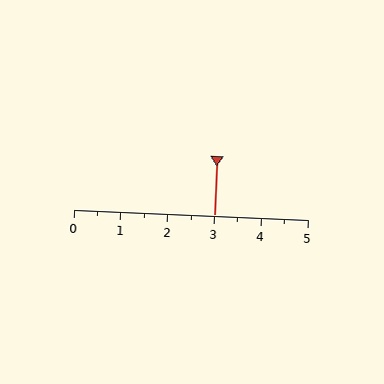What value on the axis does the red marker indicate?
The marker indicates approximately 3.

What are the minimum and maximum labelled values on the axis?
The axis runs from 0 to 5.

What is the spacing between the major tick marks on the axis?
The major ticks are spaced 1 apart.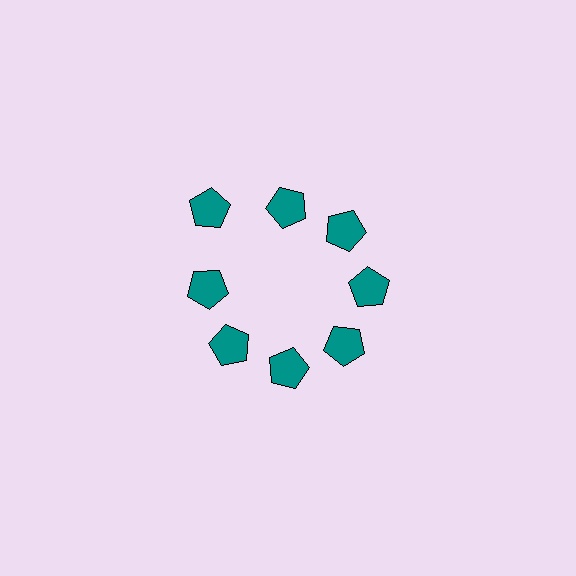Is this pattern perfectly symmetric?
No. The 8 teal pentagons are arranged in a ring, but one element near the 10 o'clock position is pushed outward from the center, breaking the 8-fold rotational symmetry.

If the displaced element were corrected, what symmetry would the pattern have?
It would have 8-fold rotational symmetry — the pattern would map onto itself every 45 degrees.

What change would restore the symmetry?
The symmetry would be restored by moving it inward, back onto the ring so that all 8 pentagons sit at equal angles and equal distance from the center.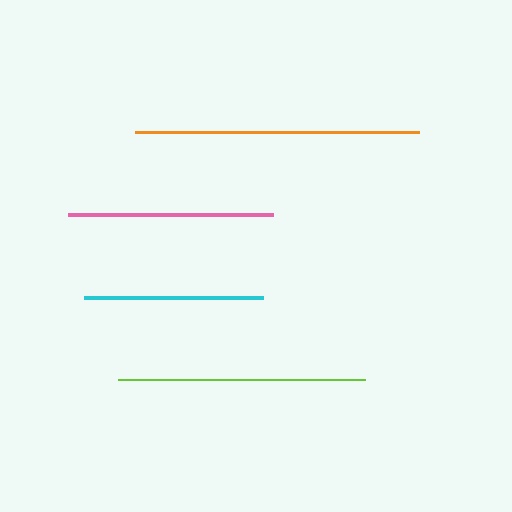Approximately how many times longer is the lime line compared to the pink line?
The lime line is approximately 1.2 times the length of the pink line.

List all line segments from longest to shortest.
From longest to shortest: orange, lime, pink, cyan.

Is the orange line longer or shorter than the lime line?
The orange line is longer than the lime line.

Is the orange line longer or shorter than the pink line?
The orange line is longer than the pink line.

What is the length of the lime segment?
The lime segment is approximately 246 pixels long.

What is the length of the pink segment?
The pink segment is approximately 204 pixels long.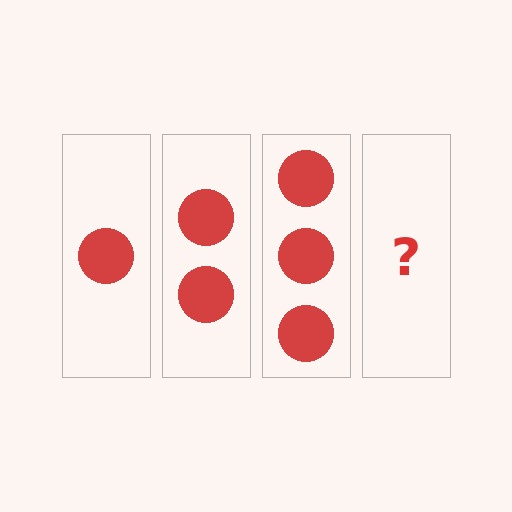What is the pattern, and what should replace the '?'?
The pattern is that each step adds one more circle. The '?' should be 4 circles.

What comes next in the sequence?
The next element should be 4 circles.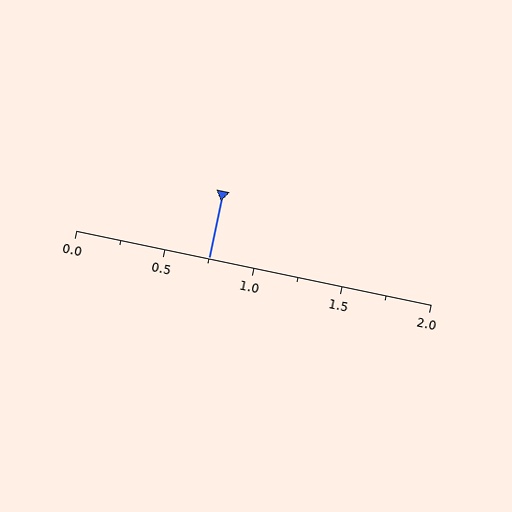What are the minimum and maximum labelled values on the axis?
The axis runs from 0.0 to 2.0.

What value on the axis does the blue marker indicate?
The marker indicates approximately 0.75.